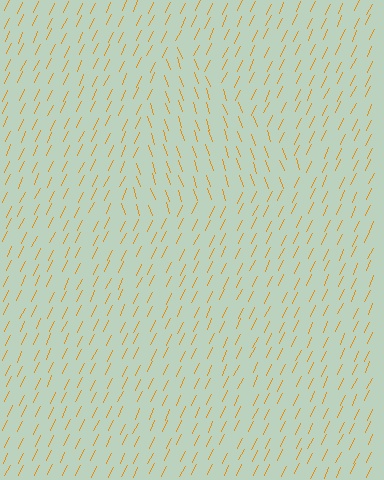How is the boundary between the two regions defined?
The boundary is defined purely by a change in line orientation (approximately 45 degrees difference). All lines are the same color and thickness.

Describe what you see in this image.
The image is filled with small orange line segments. A triangle region in the image has lines oriented differently from the surrounding lines, creating a visible texture boundary.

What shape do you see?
I see a triangle.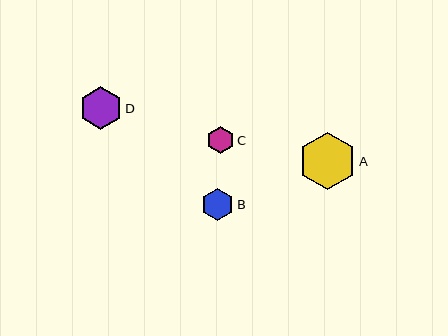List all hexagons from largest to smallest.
From largest to smallest: A, D, B, C.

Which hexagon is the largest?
Hexagon A is the largest with a size of approximately 57 pixels.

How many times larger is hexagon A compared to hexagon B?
Hexagon A is approximately 1.8 times the size of hexagon B.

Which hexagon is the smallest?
Hexagon C is the smallest with a size of approximately 27 pixels.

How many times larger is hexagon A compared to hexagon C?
Hexagon A is approximately 2.1 times the size of hexagon C.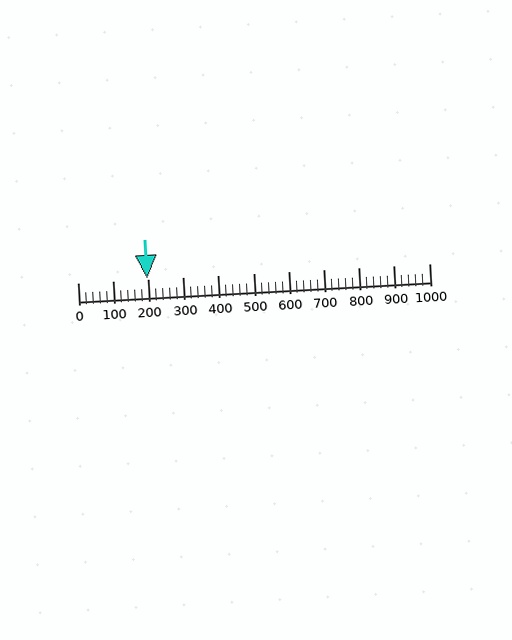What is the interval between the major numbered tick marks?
The major tick marks are spaced 100 units apart.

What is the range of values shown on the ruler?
The ruler shows values from 0 to 1000.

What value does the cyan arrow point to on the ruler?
The cyan arrow points to approximately 197.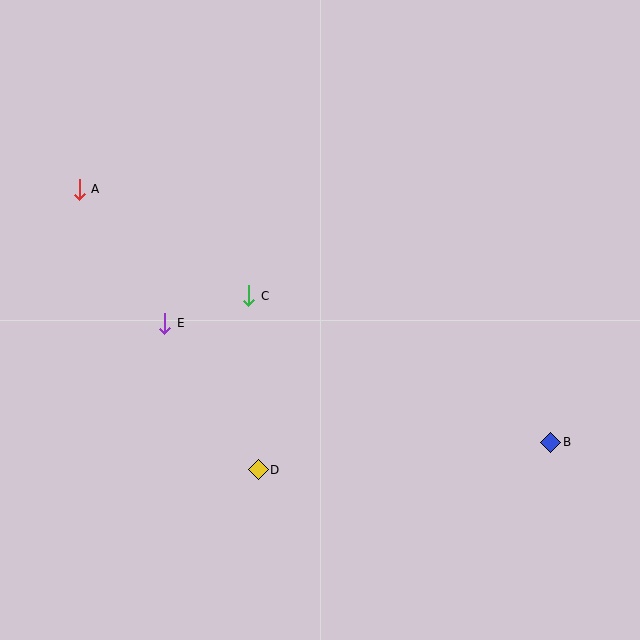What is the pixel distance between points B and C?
The distance between B and C is 336 pixels.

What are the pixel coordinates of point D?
Point D is at (258, 470).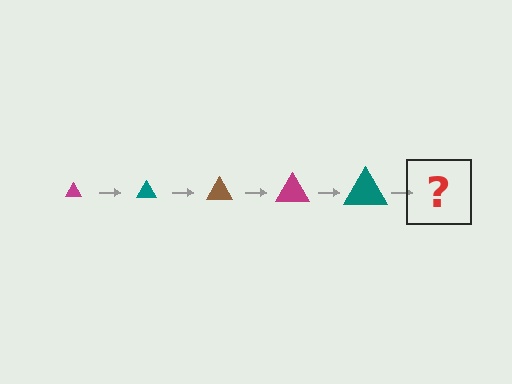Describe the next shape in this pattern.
It should be a brown triangle, larger than the previous one.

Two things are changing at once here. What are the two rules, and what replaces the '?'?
The two rules are that the triangle grows larger each step and the color cycles through magenta, teal, and brown. The '?' should be a brown triangle, larger than the previous one.